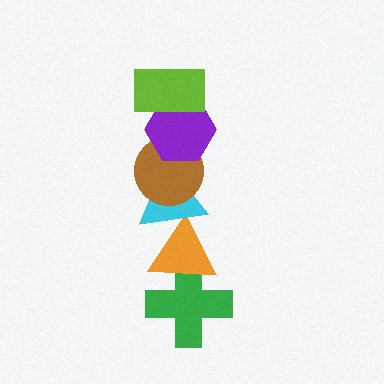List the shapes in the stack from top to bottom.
From top to bottom: the lime rectangle, the purple hexagon, the brown circle, the cyan triangle, the orange triangle, the green cross.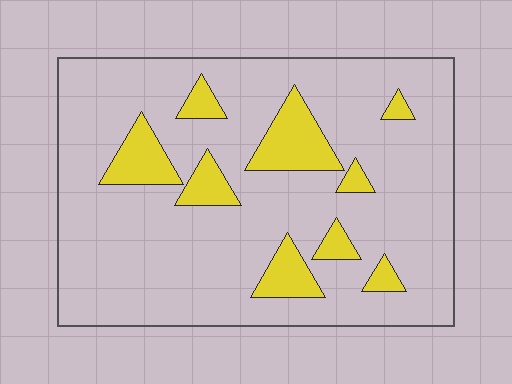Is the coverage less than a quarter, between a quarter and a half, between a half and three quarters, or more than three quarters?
Less than a quarter.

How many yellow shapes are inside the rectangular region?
9.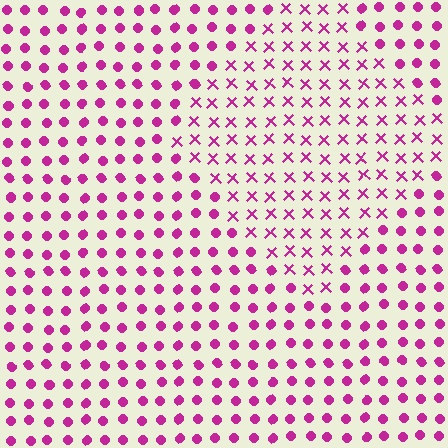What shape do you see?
I see a diamond.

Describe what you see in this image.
The image is filled with small magenta elements arranged in a uniform grid. A diamond-shaped region contains X marks, while the surrounding area contains circles. The boundary is defined purely by the change in element shape.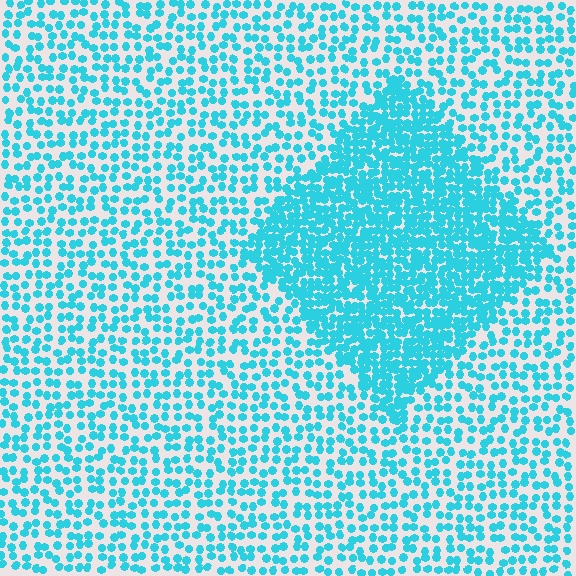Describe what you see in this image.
The image contains small cyan elements arranged at two different densities. A diamond-shaped region is visible where the elements are more densely packed than the surrounding area.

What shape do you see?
I see a diamond.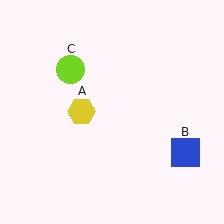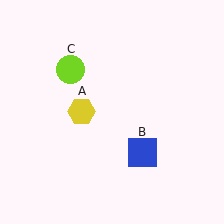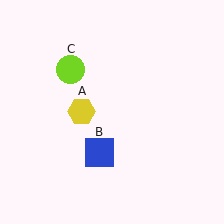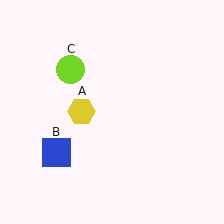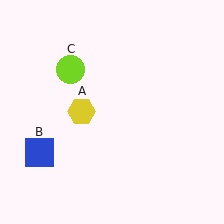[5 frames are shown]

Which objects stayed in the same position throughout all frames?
Yellow hexagon (object A) and lime circle (object C) remained stationary.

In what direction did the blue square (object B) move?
The blue square (object B) moved left.